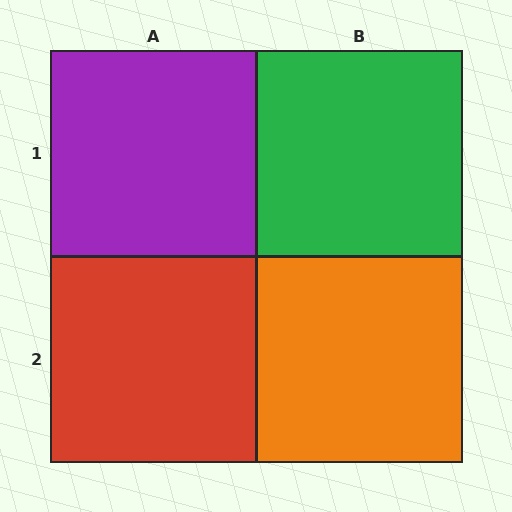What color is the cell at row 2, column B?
Orange.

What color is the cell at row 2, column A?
Red.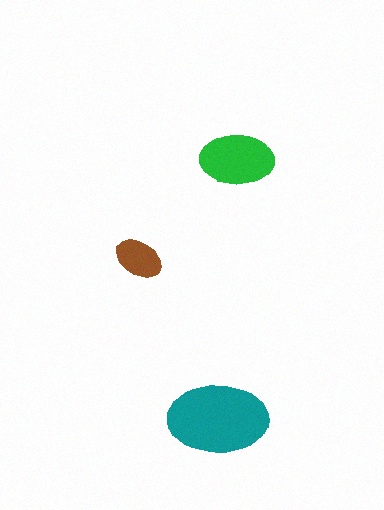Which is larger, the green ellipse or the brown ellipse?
The green one.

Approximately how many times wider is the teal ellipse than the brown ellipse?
About 2 times wider.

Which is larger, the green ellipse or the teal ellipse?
The teal one.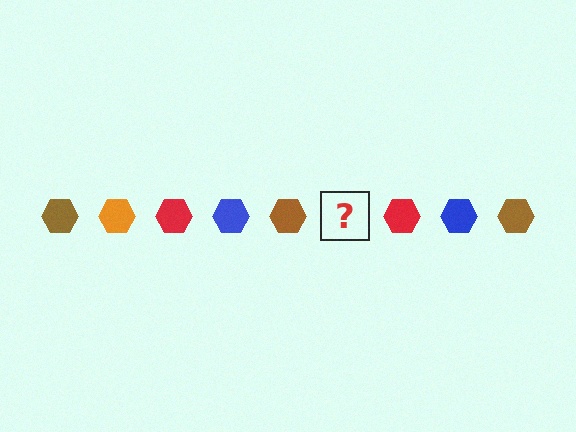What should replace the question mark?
The question mark should be replaced with an orange hexagon.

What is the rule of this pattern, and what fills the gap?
The rule is that the pattern cycles through brown, orange, red, blue hexagons. The gap should be filled with an orange hexagon.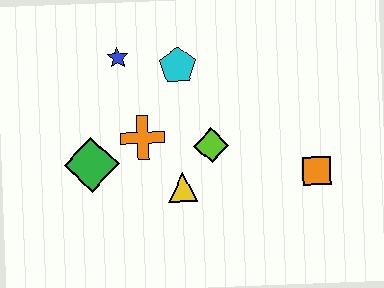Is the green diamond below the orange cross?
Yes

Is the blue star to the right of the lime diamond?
No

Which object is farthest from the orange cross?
The orange square is farthest from the orange cross.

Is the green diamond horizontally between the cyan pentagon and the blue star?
No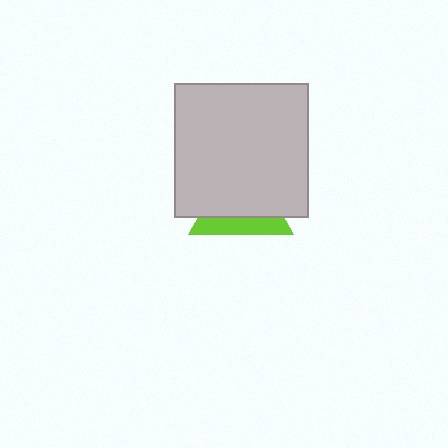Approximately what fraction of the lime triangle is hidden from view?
Roughly 65% of the lime triangle is hidden behind the light gray square.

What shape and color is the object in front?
The object in front is a light gray square.